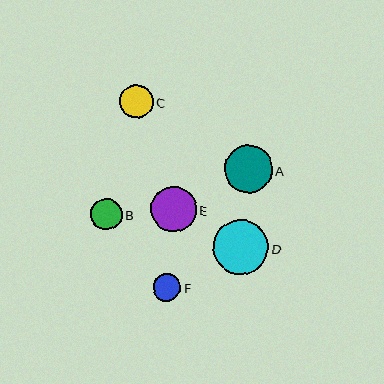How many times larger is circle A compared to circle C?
Circle A is approximately 1.4 times the size of circle C.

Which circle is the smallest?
Circle F is the smallest with a size of approximately 28 pixels.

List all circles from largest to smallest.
From largest to smallest: D, A, E, C, B, F.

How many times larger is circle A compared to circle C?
Circle A is approximately 1.4 times the size of circle C.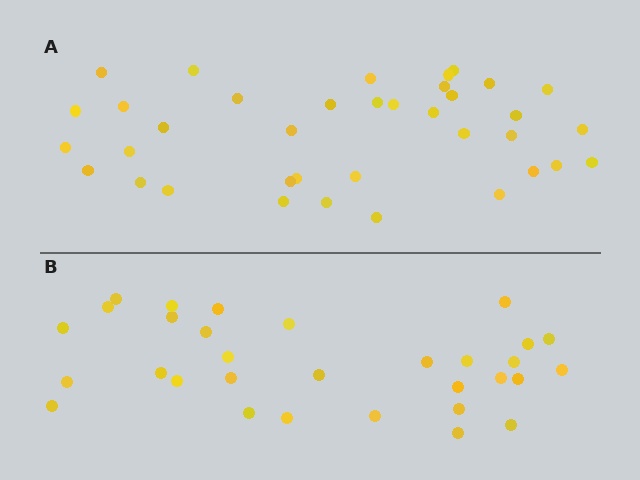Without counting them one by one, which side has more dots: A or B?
Region A (the top region) has more dots.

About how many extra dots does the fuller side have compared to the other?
Region A has about 6 more dots than region B.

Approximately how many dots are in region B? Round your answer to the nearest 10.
About 30 dots. (The exact count is 31, which rounds to 30.)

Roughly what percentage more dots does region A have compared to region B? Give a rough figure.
About 20% more.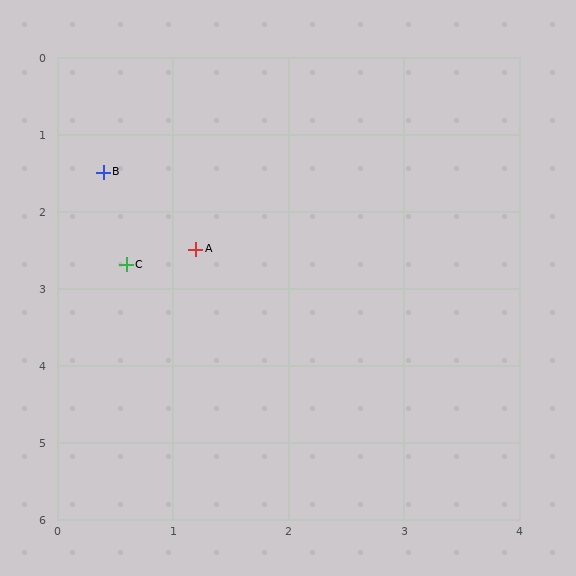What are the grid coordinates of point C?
Point C is at approximately (0.6, 2.7).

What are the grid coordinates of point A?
Point A is at approximately (1.2, 2.5).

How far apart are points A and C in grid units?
Points A and C are about 0.6 grid units apart.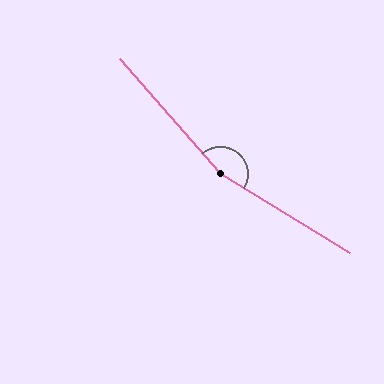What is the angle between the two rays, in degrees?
Approximately 163 degrees.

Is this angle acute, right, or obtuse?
It is obtuse.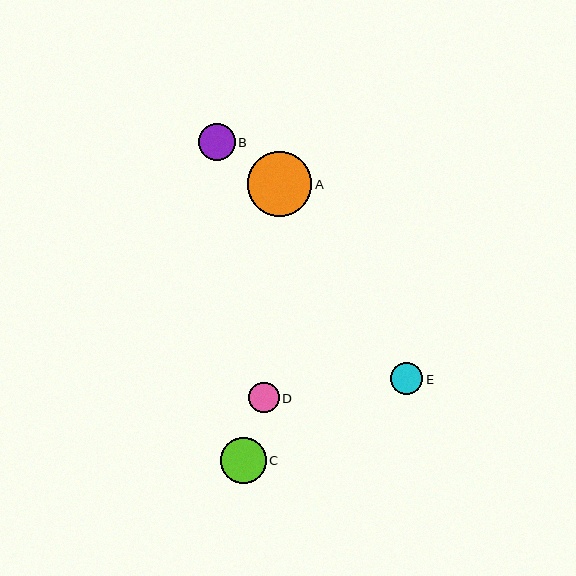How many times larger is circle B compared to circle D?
Circle B is approximately 1.2 times the size of circle D.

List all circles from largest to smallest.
From largest to smallest: A, C, B, E, D.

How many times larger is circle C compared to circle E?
Circle C is approximately 1.4 times the size of circle E.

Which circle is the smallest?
Circle D is the smallest with a size of approximately 31 pixels.